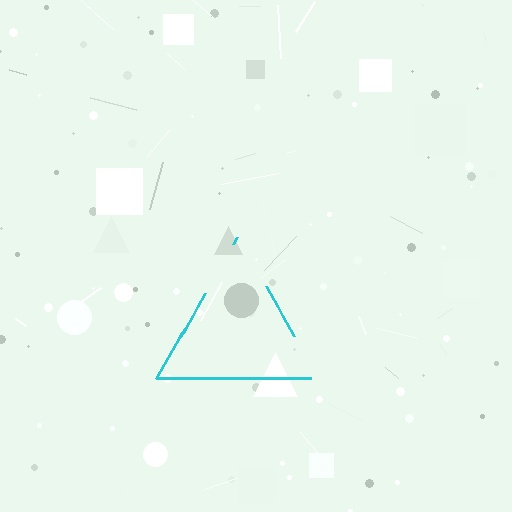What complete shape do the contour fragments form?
The contour fragments form a triangle.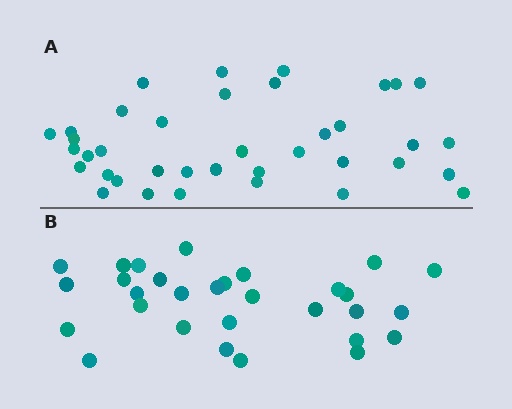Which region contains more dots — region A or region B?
Region A (the top region) has more dots.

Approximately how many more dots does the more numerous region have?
Region A has roughly 8 or so more dots than region B.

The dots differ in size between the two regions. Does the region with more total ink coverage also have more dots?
No. Region B has more total ink coverage because its dots are larger, but region A actually contains more individual dots. Total area can be misleading — the number of items is what matters here.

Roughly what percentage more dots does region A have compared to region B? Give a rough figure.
About 25% more.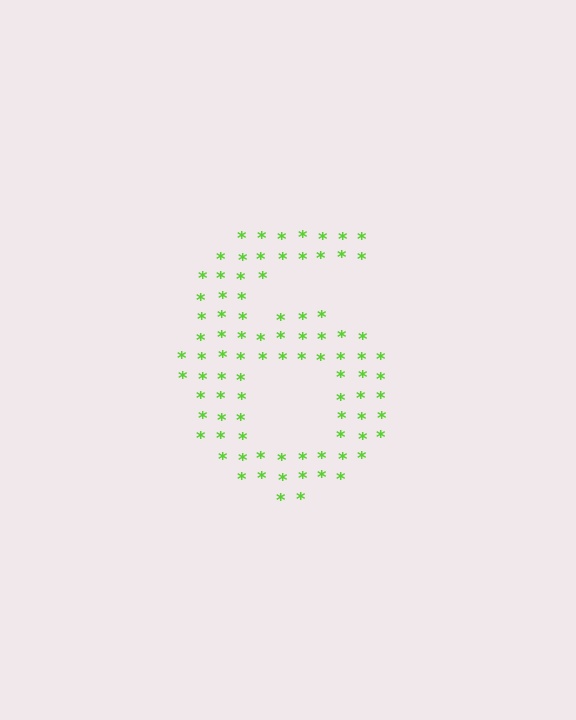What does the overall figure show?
The overall figure shows the digit 6.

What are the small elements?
The small elements are asterisks.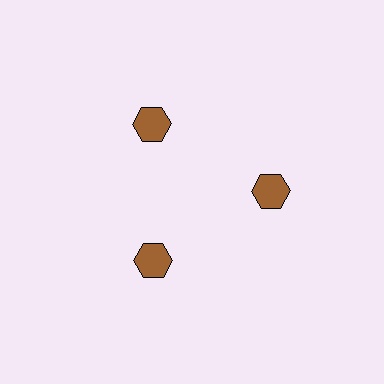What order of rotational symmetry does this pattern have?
This pattern has 3-fold rotational symmetry.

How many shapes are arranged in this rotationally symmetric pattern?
There are 3 shapes, arranged in 3 groups of 1.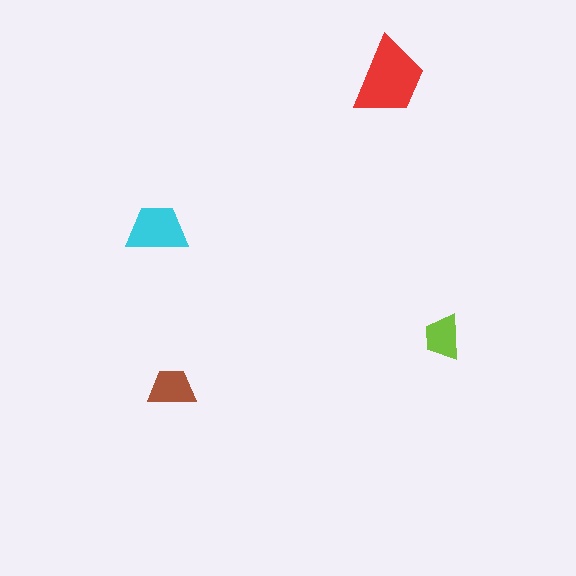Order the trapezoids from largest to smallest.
the red one, the cyan one, the brown one, the lime one.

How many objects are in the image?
There are 4 objects in the image.